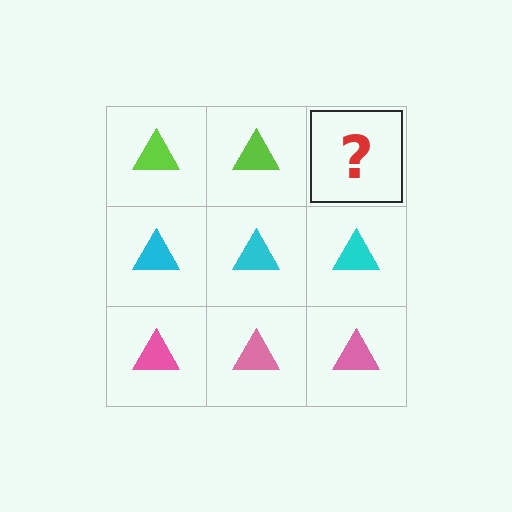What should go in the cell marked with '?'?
The missing cell should contain a lime triangle.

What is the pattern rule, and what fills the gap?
The rule is that each row has a consistent color. The gap should be filled with a lime triangle.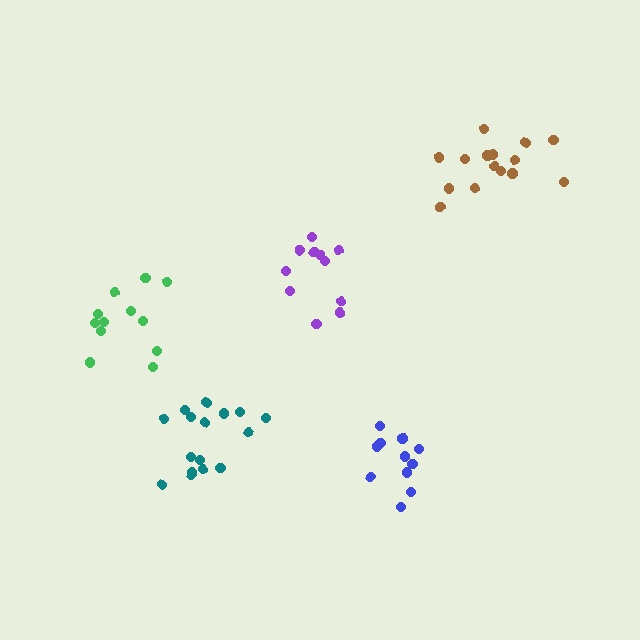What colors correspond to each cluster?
The clusters are colored: brown, blue, purple, green, teal.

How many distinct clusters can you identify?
There are 5 distinct clusters.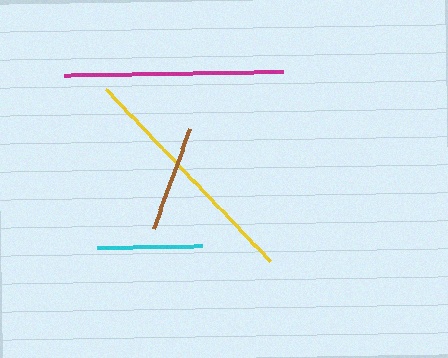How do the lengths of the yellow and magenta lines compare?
The yellow and magenta lines are approximately the same length.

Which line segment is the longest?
The yellow line is the longest at approximately 238 pixels.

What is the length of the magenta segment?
The magenta segment is approximately 219 pixels long.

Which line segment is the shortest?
The cyan line is the shortest at approximately 106 pixels.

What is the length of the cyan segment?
The cyan segment is approximately 106 pixels long.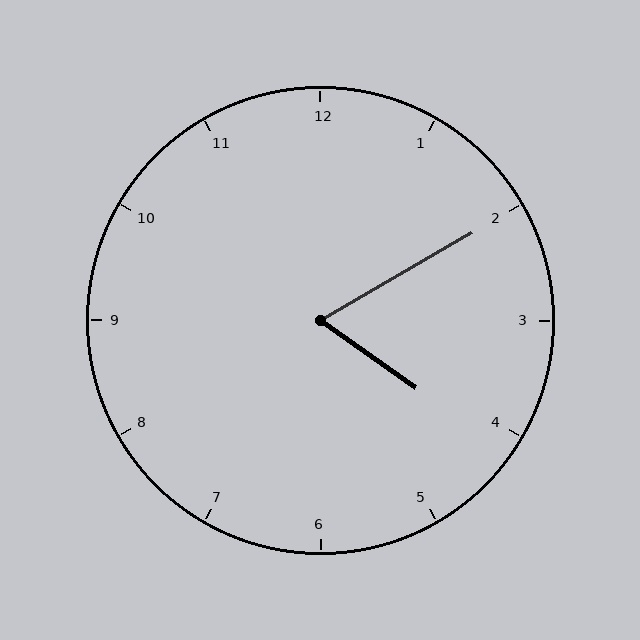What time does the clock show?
4:10.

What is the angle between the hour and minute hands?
Approximately 65 degrees.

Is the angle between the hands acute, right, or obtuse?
It is acute.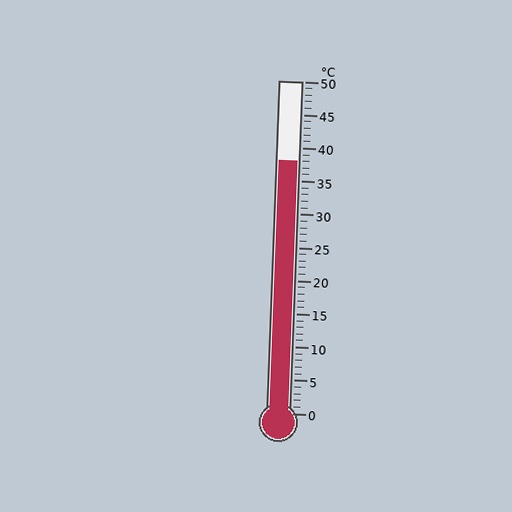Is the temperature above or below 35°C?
The temperature is above 35°C.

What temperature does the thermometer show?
The thermometer shows approximately 38°C.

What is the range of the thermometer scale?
The thermometer scale ranges from 0°C to 50°C.